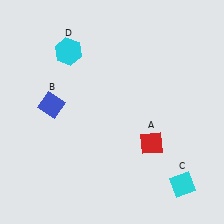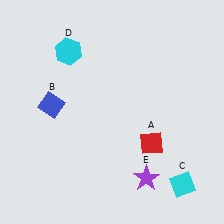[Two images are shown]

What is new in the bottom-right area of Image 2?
A purple star (E) was added in the bottom-right area of Image 2.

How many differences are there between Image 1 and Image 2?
There is 1 difference between the two images.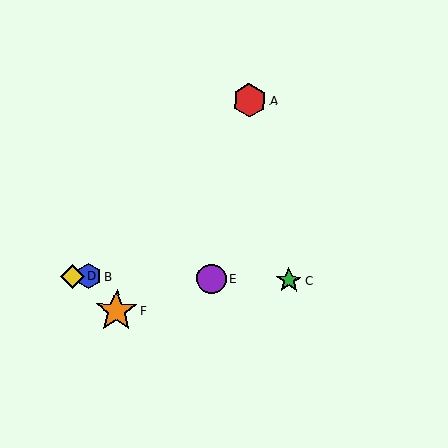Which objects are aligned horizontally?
Objects B, C, D, E are aligned horizontally.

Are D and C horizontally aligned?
Yes, both are at y≈276.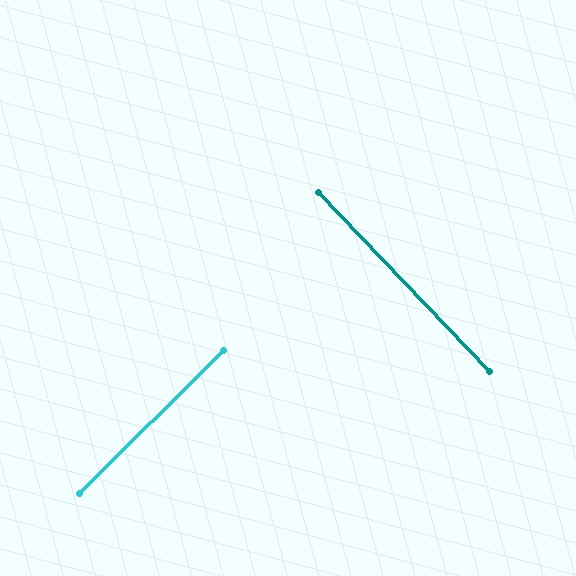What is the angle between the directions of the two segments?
Approximately 89 degrees.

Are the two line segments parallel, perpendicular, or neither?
Perpendicular — they meet at approximately 89°.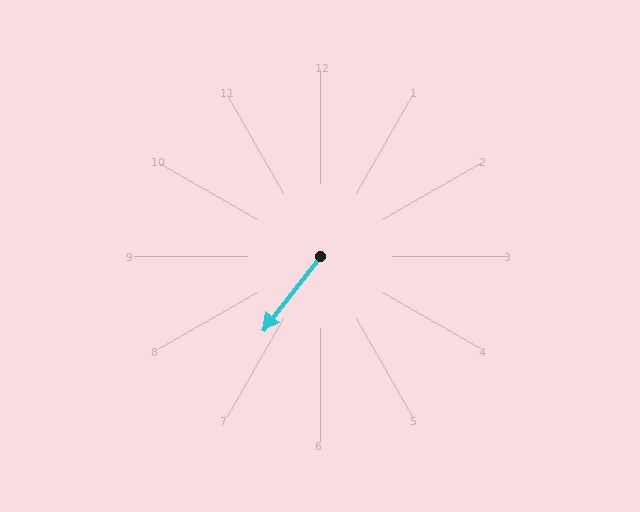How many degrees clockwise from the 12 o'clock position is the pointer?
Approximately 218 degrees.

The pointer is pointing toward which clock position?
Roughly 7 o'clock.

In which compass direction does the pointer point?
Southwest.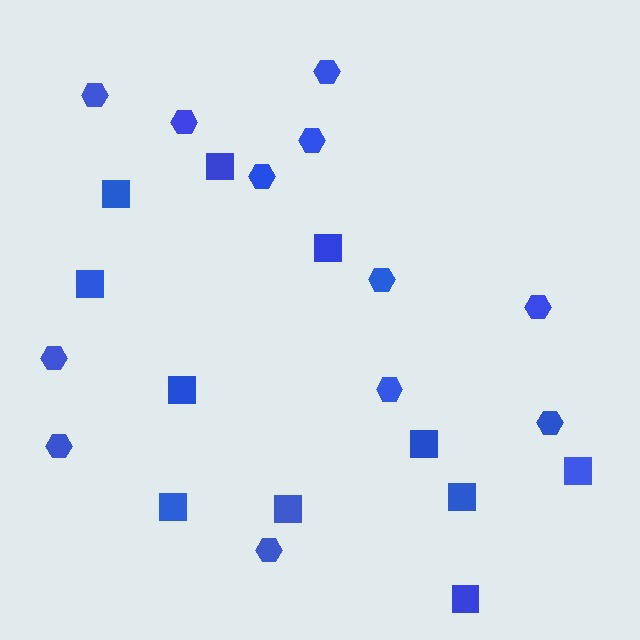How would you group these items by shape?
There are 2 groups: one group of hexagons (12) and one group of squares (11).